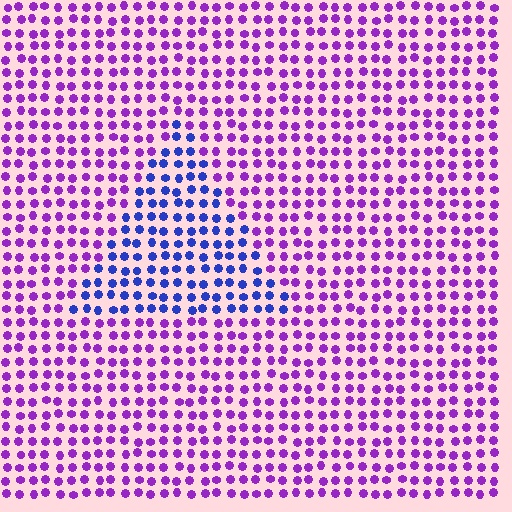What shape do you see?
I see a triangle.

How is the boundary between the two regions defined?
The boundary is defined purely by a slight shift in hue (about 50 degrees). Spacing, size, and orientation are identical on both sides.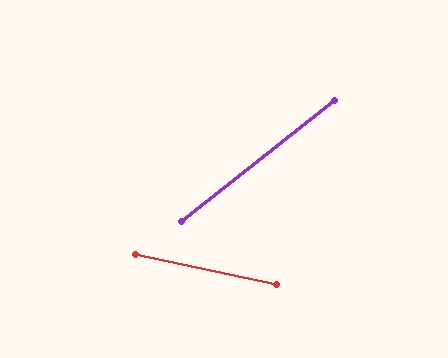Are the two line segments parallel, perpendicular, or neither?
Neither parallel nor perpendicular — they differ by about 50°.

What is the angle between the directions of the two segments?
Approximately 50 degrees.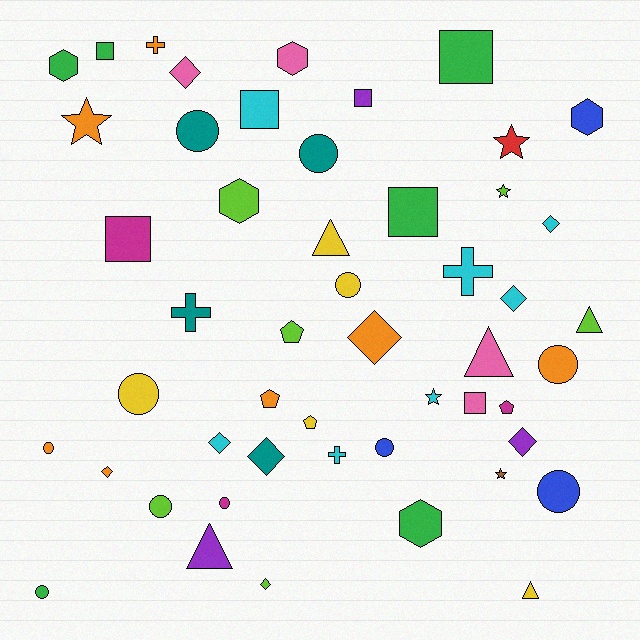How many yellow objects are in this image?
There are 5 yellow objects.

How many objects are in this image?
There are 50 objects.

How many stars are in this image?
There are 5 stars.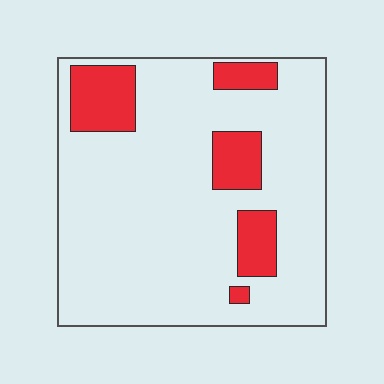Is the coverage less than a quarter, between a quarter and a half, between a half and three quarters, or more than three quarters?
Less than a quarter.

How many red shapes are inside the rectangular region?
5.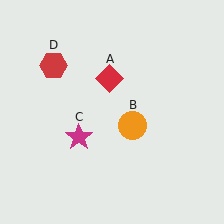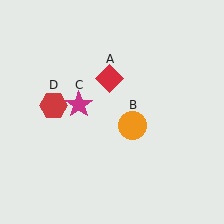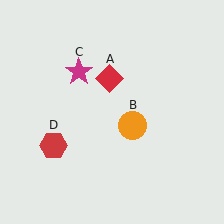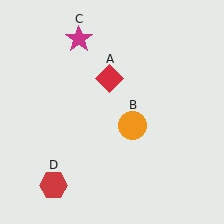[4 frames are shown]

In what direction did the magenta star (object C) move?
The magenta star (object C) moved up.